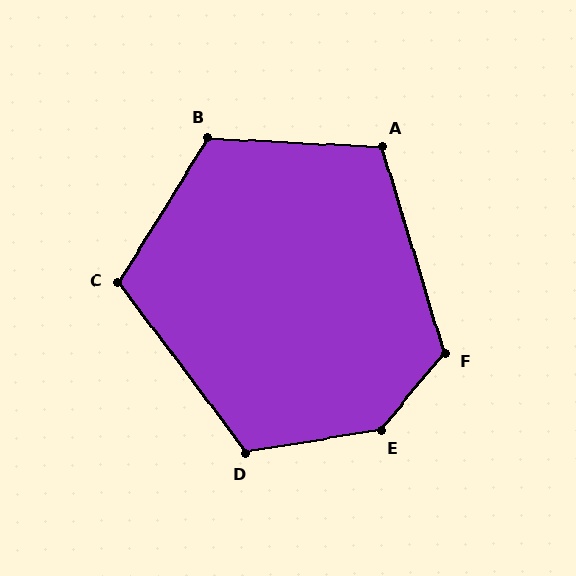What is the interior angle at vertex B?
Approximately 119 degrees (obtuse).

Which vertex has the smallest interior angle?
A, at approximately 110 degrees.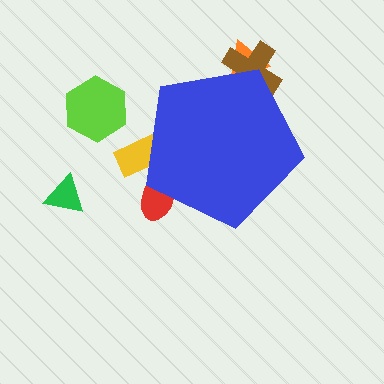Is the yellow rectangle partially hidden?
Yes, the yellow rectangle is partially hidden behind the blue pentagon.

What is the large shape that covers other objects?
A blue pentagon.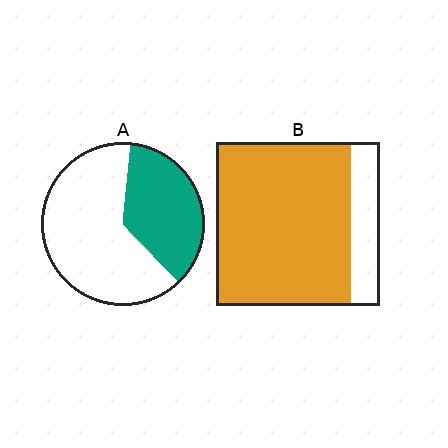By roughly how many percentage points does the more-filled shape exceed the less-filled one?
By roughly 45 percentage points (B over A).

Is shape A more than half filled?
No.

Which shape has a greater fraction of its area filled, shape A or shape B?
Shape B.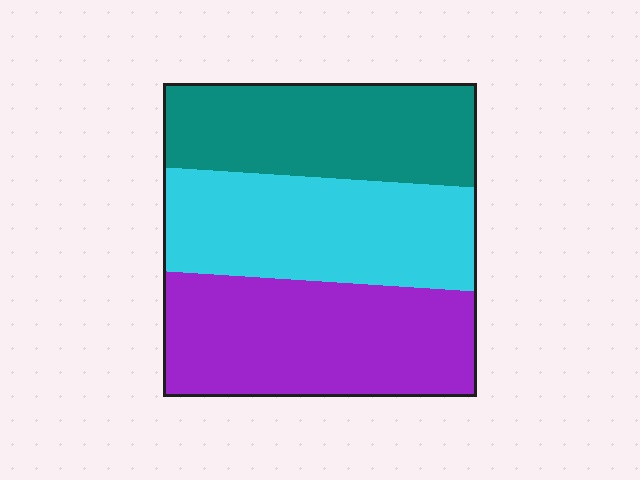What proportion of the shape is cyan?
Cyan covers 33% of the shape.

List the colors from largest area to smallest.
From largest to smallest: purple, cyan, teal.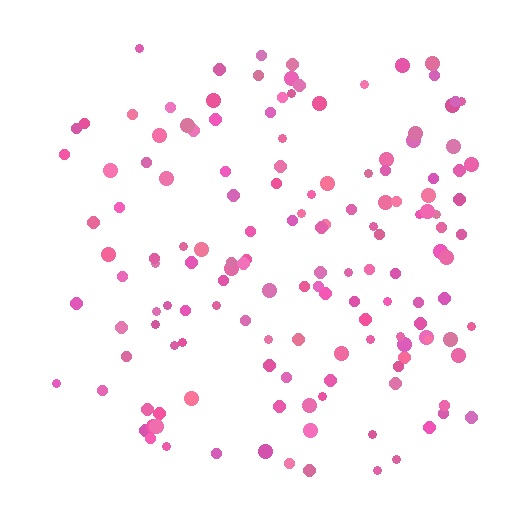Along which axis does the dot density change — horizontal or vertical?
Horizontal.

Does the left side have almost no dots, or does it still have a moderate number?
Still a moderate number, just noticeably fewer than the right.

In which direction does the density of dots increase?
From left to right, with the right side densest.